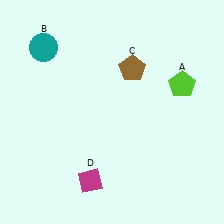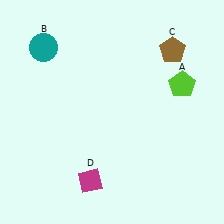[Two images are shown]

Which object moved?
The brown pentagon (C) moved right.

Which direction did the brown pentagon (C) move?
The brown pentagon (C) moved right.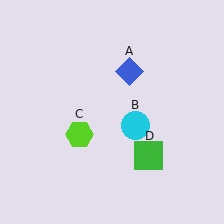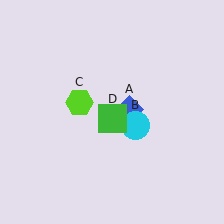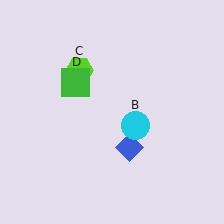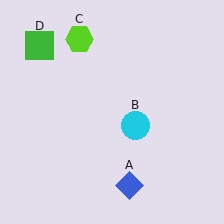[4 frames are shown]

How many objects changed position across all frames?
3 objects changed position: blue diamond (object A), lime hexagon (object C), green square (object D).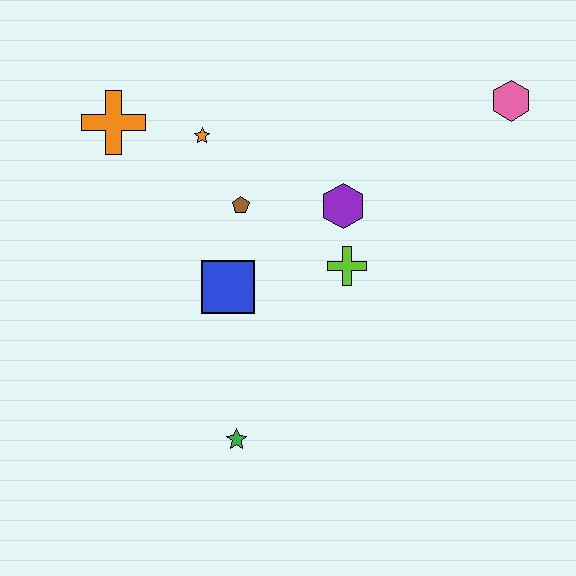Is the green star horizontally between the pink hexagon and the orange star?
Yes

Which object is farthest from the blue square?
The pink hexagon is farthest from the blue square.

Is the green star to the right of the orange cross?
Yes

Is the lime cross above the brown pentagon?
No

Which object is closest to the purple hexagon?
The lime cross is closest to the purple hexagon.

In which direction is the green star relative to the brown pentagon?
The green star is below the brown pentagon.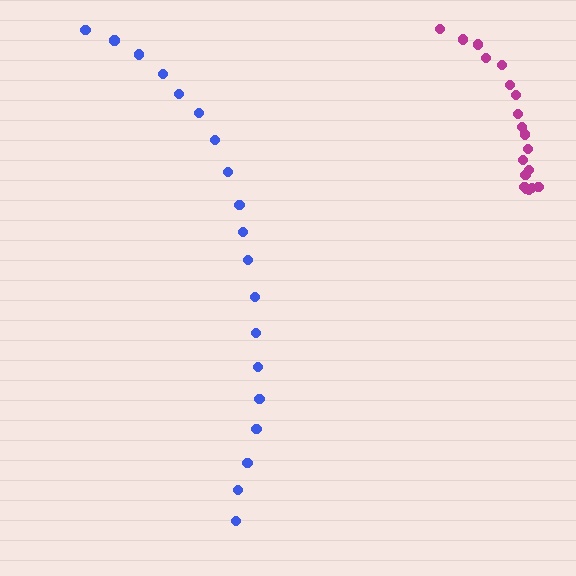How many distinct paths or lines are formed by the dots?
There are 2 distinct paths.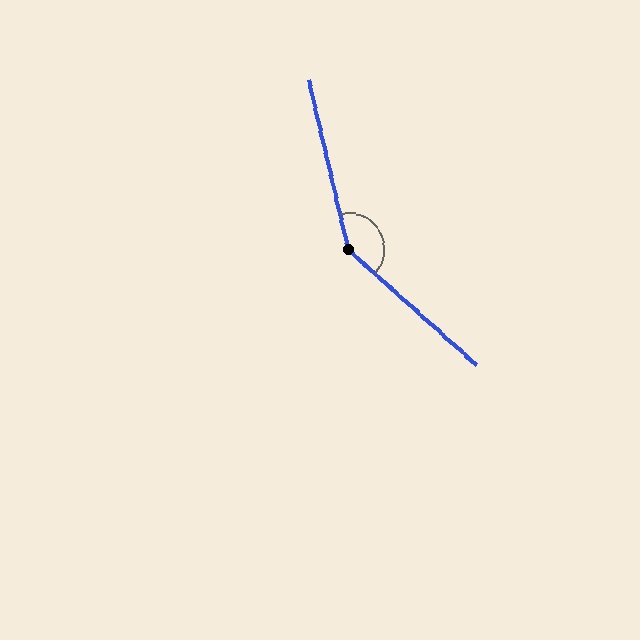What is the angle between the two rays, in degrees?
Approximately 145 degrees.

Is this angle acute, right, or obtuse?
It is obtuse.